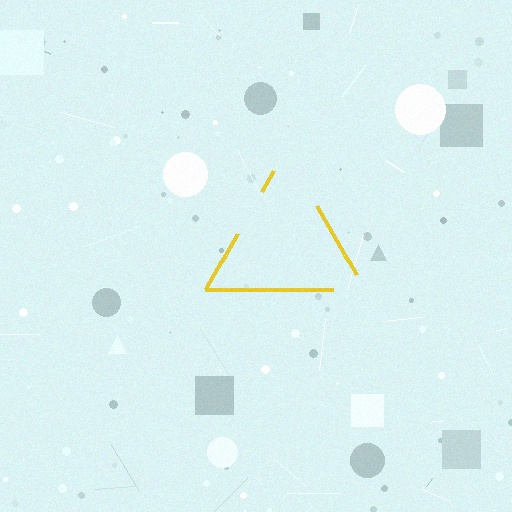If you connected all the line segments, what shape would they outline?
They would outline a triangle.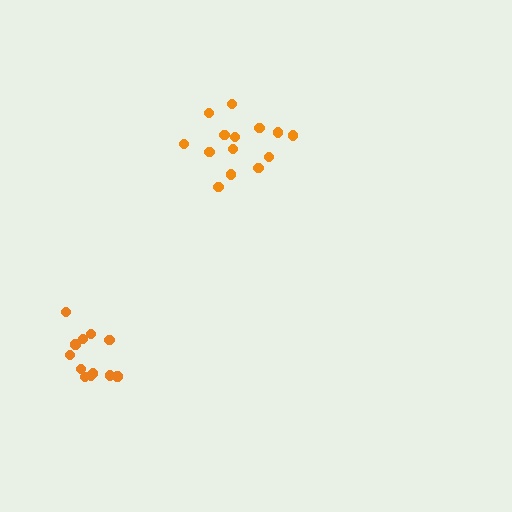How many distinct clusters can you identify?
There are 2 distinct clusters.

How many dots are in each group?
Group 1: 14 dots, Group 2: 12 dots (26 total).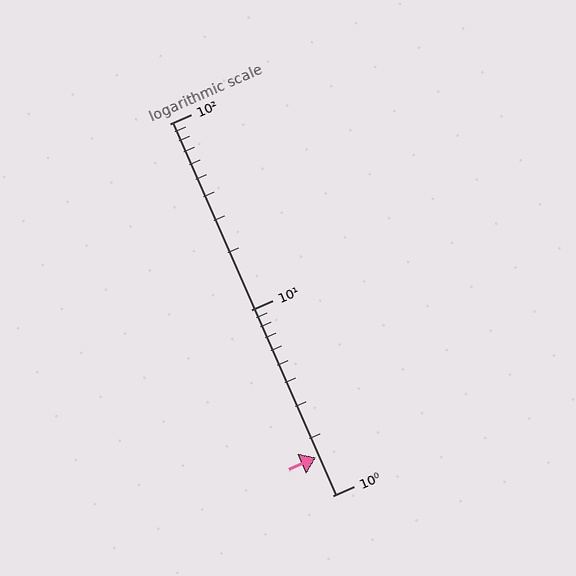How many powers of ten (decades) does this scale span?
The scale spans 2 decades, from 1 to 100.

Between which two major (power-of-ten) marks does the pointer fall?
The pointer is between 1 and 10.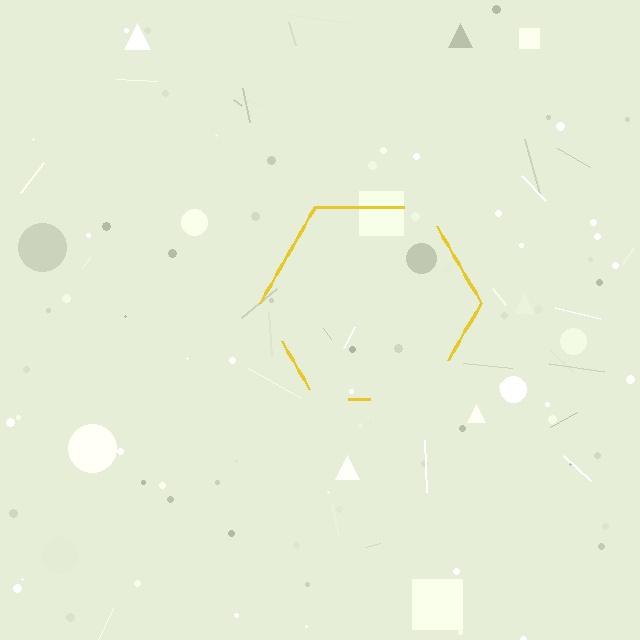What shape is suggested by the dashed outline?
The dashed outline suggests a hexagon.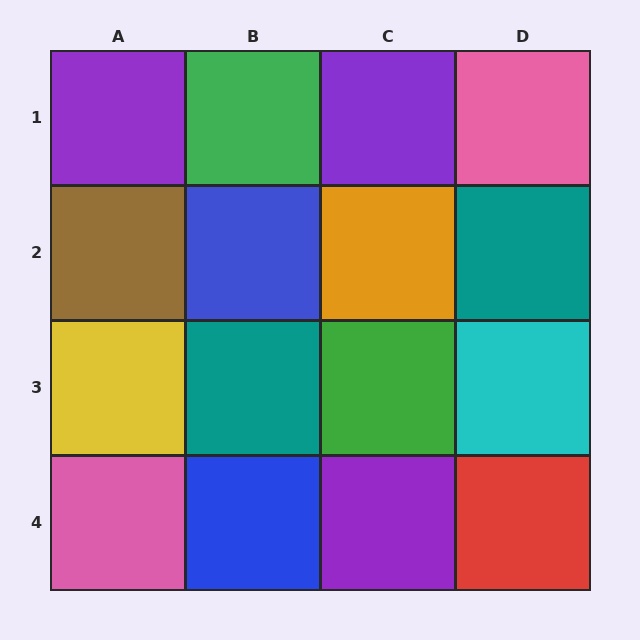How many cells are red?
1 cell is red.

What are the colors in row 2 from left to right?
Brown, blue, orange, teal.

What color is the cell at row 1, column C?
Purple.